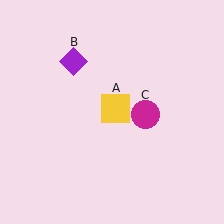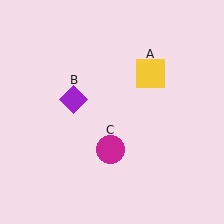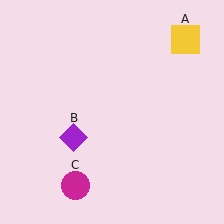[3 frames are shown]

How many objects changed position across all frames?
3 objects changed position: yellow square (object A), purple diamond (object B), magenta circle (object C).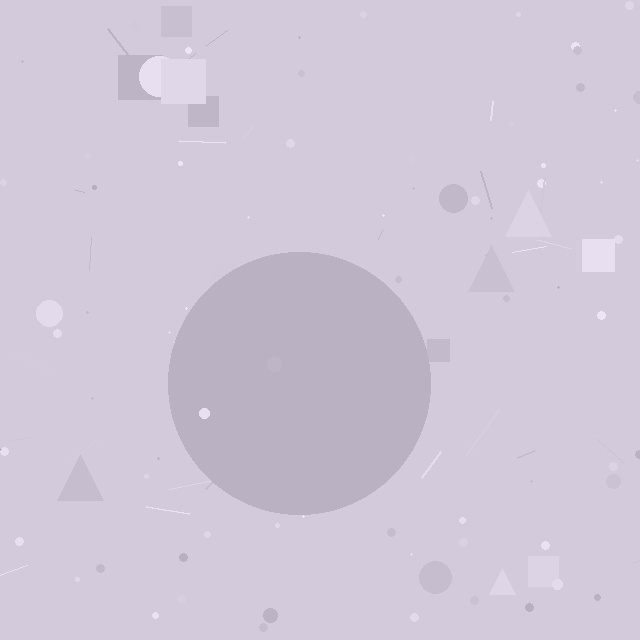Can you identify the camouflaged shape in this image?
The camouflaged shape is a circle.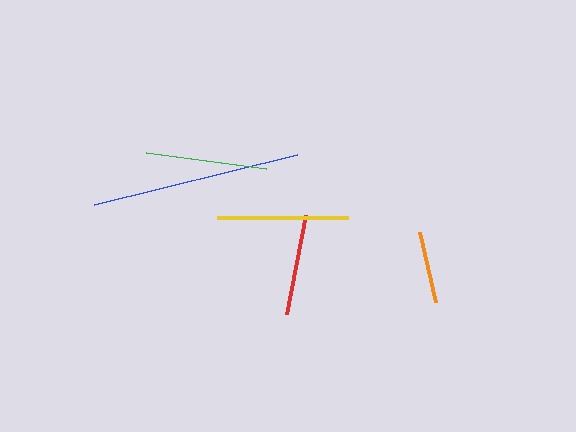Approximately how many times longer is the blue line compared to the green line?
The blue line is approximately 1.7 times the length of the green line.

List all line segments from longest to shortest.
From longest to shortest: blue, yellow, green, red, orange.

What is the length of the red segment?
The red segment is approximately 101 pixels long.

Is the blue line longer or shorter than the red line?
The blue line is longer than the red line.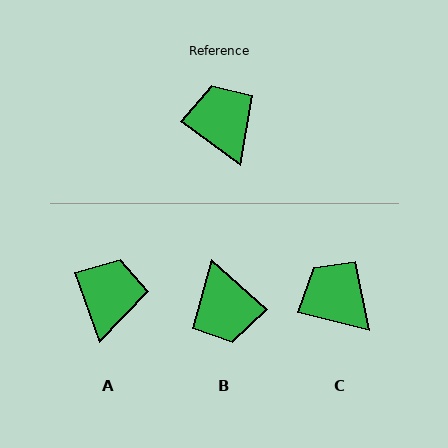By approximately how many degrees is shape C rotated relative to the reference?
Approximately 22 degrees counter-clockwise.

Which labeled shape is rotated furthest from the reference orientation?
B, about 175 degrees away.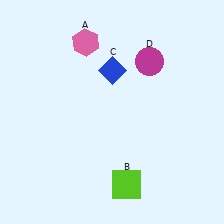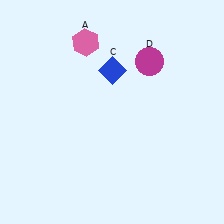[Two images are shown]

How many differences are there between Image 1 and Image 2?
There is 1 difference between the two images.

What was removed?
The lime square (B) was removed in Image 2.